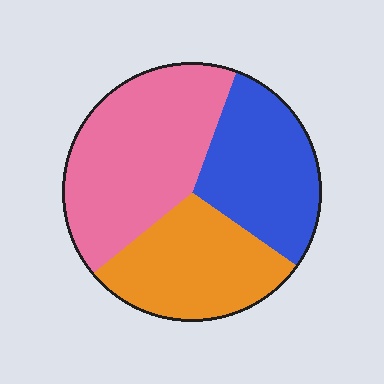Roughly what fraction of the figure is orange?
Orange covers around 30% of the figure.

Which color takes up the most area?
Pink, at roughly 40%.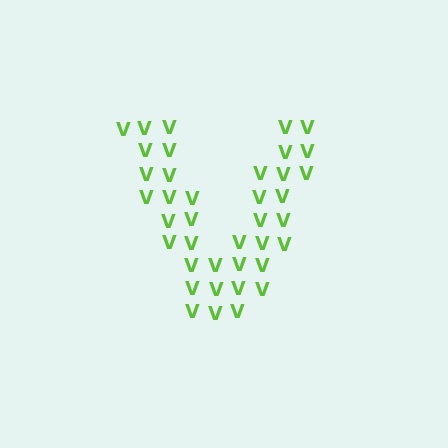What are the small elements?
The small elements are letter V's.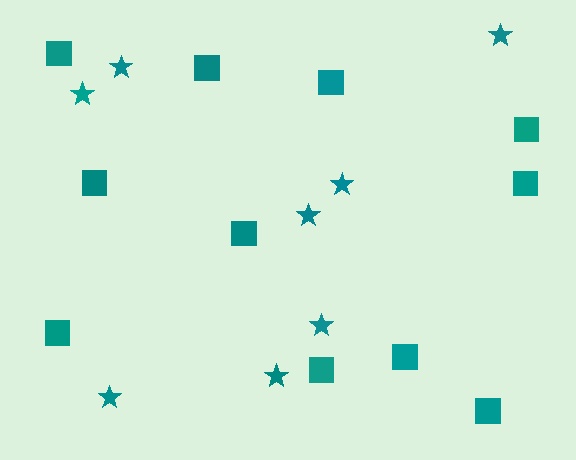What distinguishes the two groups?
There are 2 groups: one group of stars (8) and one group of squares (11).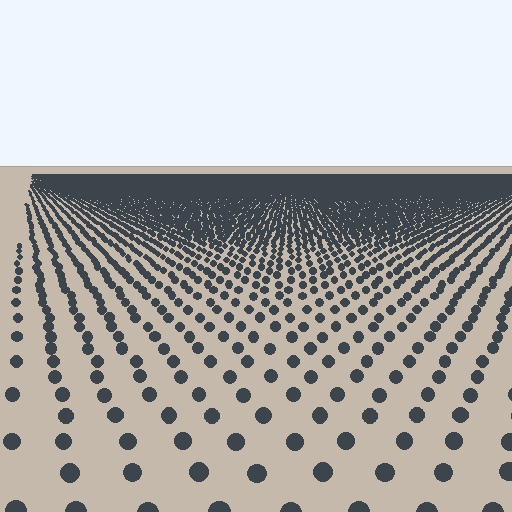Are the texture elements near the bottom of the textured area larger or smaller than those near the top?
Larger. Near the bottom, elements are closer to the viewer and appear at a bigger on-screen size.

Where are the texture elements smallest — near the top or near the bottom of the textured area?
Near the top.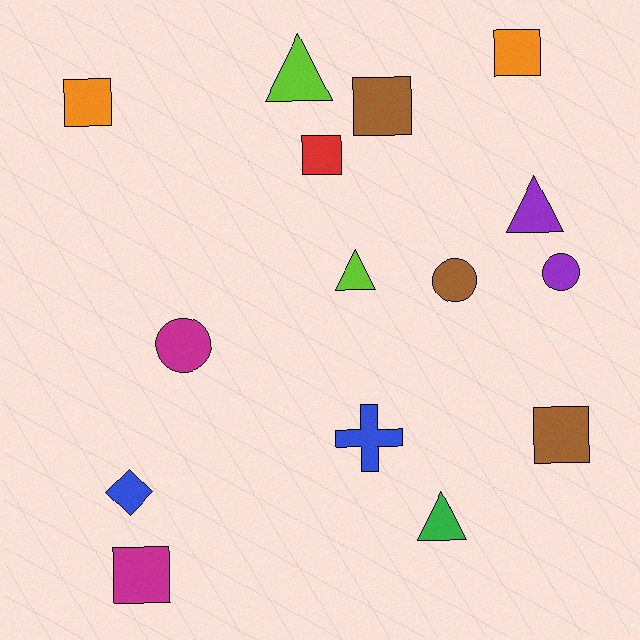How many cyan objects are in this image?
There are no cyan objects.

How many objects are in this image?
There are 15 objects.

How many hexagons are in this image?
There are no hexagons.